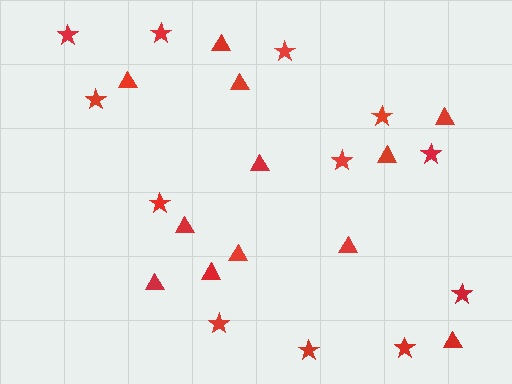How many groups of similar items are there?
There are 2 groups: one group of stars (12) and one group of triangles (12).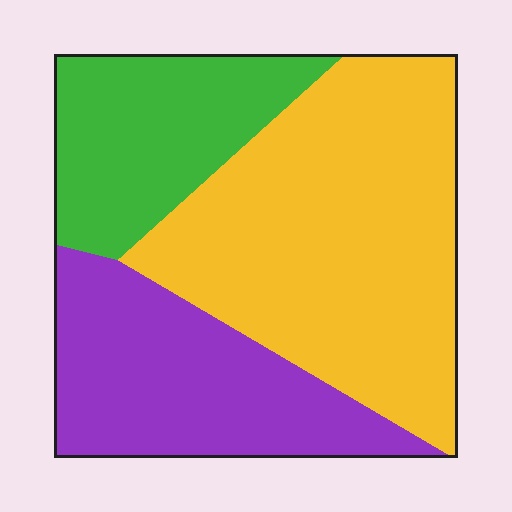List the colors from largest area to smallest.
From largest to smallest: yellow, purple, green.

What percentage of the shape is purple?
Purple takes up about one quarter (1/4) of the shape.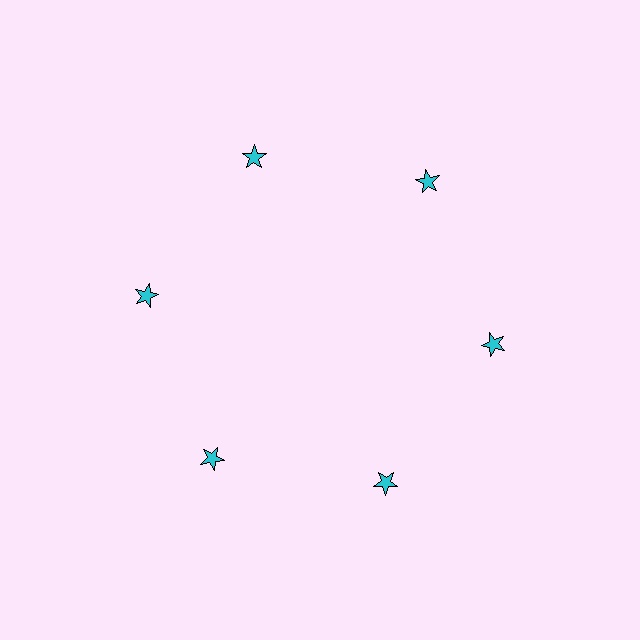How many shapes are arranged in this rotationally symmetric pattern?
There are 6 shapes, arranged in 6 groups of 1.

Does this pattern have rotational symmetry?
Yes, this pattern has 6-fold rotational symmetry. It looks the same after rotating 60 degrees around the center.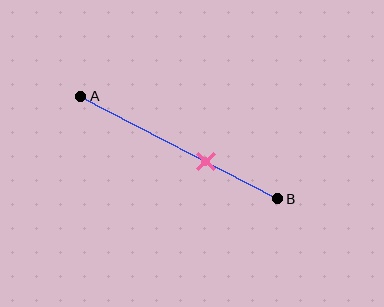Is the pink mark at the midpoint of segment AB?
No, the mark is at about 65% from A, not at the 50% midpoint.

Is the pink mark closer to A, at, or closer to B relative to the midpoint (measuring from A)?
The pink mark is closer to point B than the midpoint of segment AB.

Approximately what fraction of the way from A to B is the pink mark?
The pink mark is approximately 65% of the way from A to B.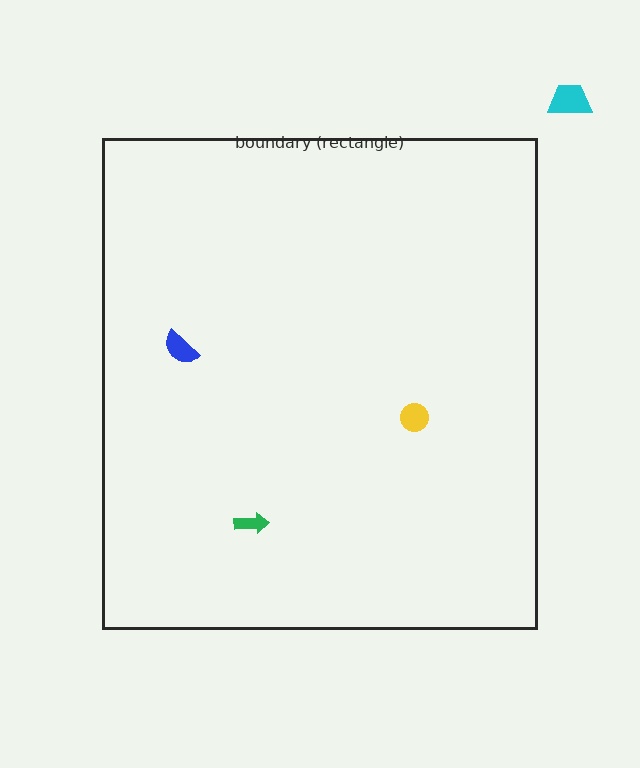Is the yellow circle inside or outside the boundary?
Inside.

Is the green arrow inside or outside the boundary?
Inside.